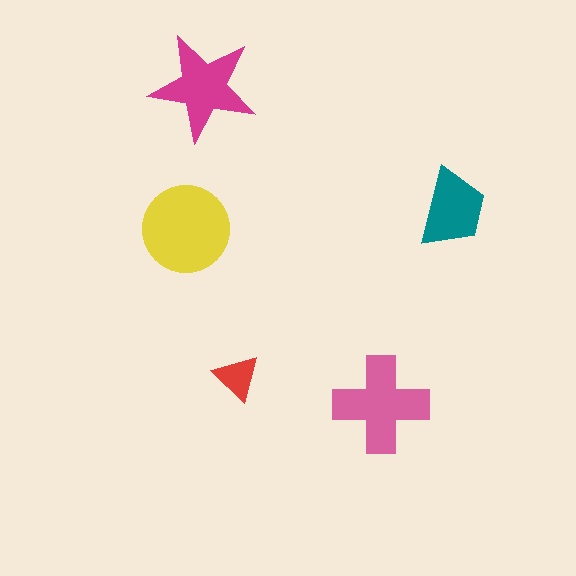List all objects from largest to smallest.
The yellow circle, the pink cross, the magenta star, the teal trapezoid, the red triangle.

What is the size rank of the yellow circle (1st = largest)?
1st.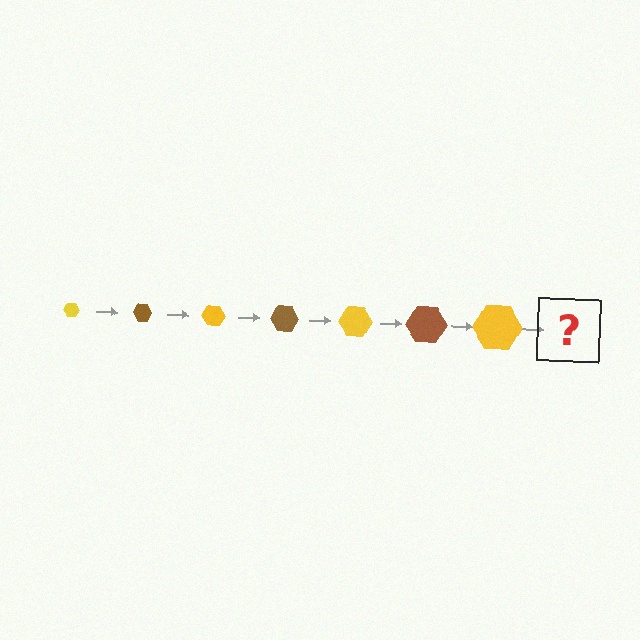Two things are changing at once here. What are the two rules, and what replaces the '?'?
The two rules are that the hexagon grows larger each step and the color cycles through yellow and brown. The '?' should be a brown hexagon, larger than the previous one.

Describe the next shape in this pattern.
It should be a brown hexagon, larger than the previous one.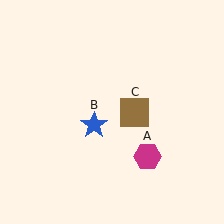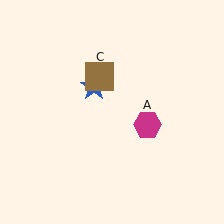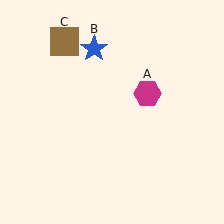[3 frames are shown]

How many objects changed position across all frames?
3 objects changed position: magenta hexagon (object A), blue star (object B), brown square (object C).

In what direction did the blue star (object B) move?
The blue star (object B) moved up.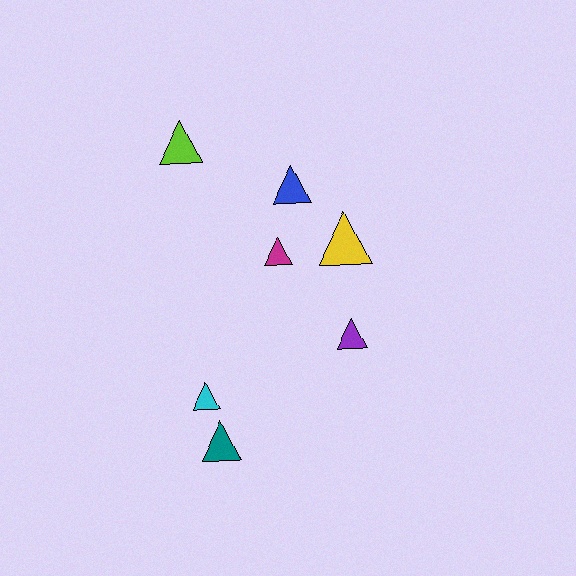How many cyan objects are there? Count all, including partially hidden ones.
There is 1 cyan object.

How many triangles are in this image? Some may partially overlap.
There are 7 triangles.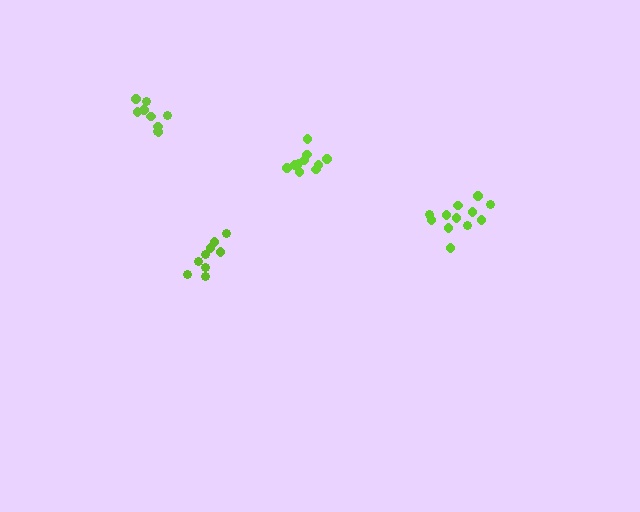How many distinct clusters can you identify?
There are 4 distinct clusters.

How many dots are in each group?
Group 1: 9 dots, Group 2: 10 dots, Group 3: 10 dots, Group 4: 12 dots (41 total).